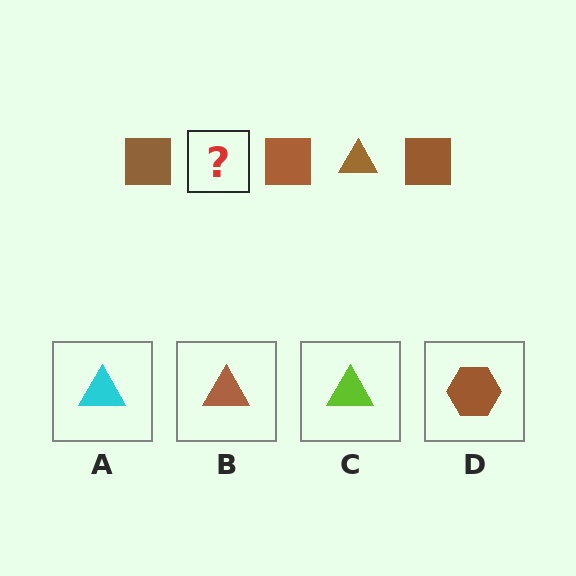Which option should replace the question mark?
Option B.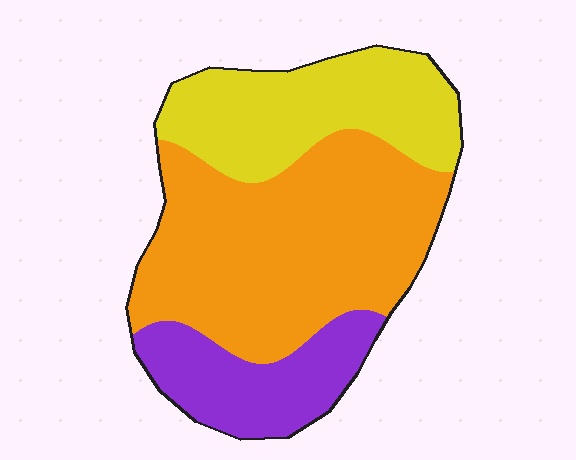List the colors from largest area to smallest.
From largest to smallest: orange, yellow, purple.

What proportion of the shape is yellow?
Yellow takes up about one quarter (1/4) of the shape.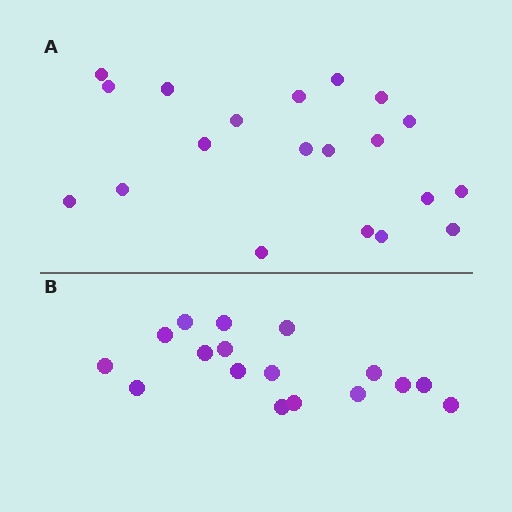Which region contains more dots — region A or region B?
Region A (the top region) has more dots.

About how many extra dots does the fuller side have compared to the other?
Region A has just a few more — roughly 2 or 3 more dots than region B.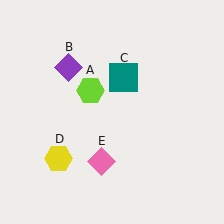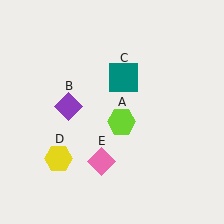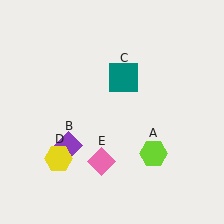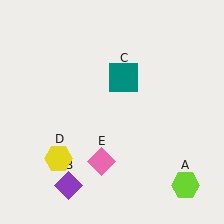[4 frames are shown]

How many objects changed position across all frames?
2 objects changed position: lime hexagon (object A), purple diamond (object B).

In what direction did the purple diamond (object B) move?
The purple diamond (object B) moved down.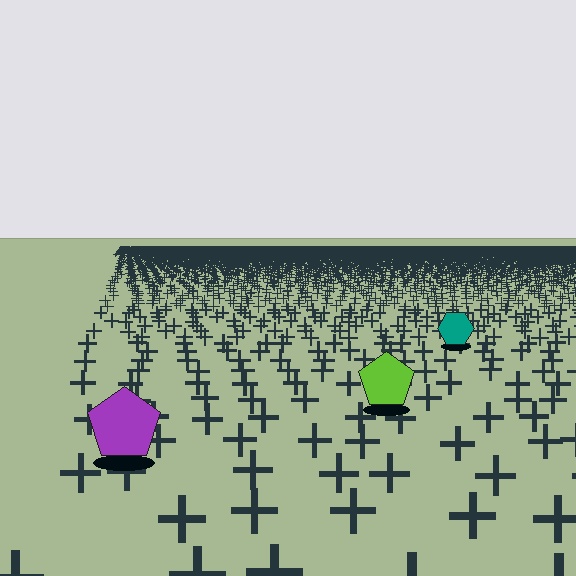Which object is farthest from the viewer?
The teal hexagon is farthest from the viewer. It appears smaller and the ground texture around it is denser.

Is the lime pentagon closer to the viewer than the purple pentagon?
No. The purple pentagon is closer — you can tell from the texture gradient: the ground texture is coarser near it.